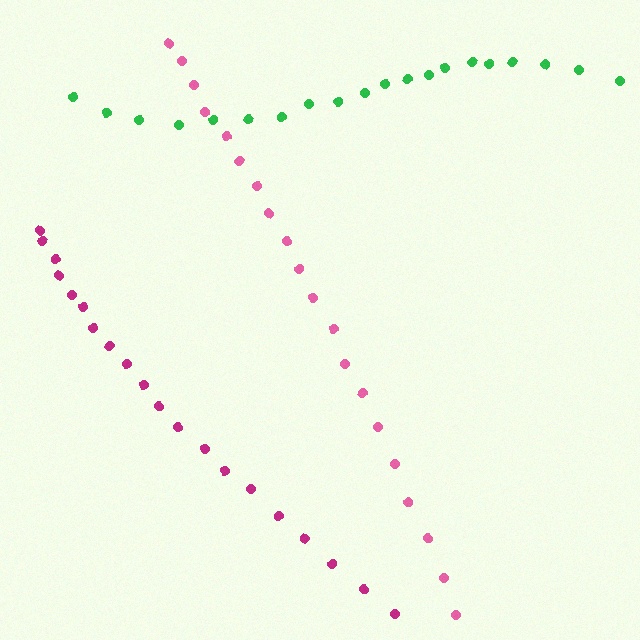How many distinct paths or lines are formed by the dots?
There are 3 distinct paths.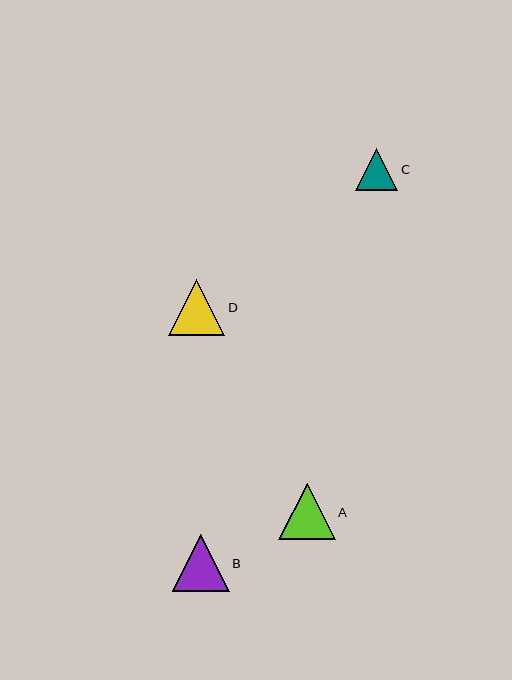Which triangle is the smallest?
Triangle C is the smallest with a size of approximately 42 pixels.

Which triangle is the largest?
Triangle B is the largest with a size of approximately 57 pixels.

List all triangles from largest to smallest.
From largest to smallest: B, A, D, C.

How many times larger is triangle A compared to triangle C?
Triangle A is approximately 1.3 times the size of triangle C.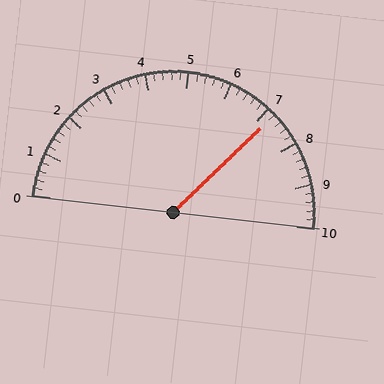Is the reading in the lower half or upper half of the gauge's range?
The reading is in the upper half of the range (0 to 10).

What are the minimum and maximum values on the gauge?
The gauge ranges from 0 to 10.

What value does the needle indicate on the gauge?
The needle indicates approximately 7.2.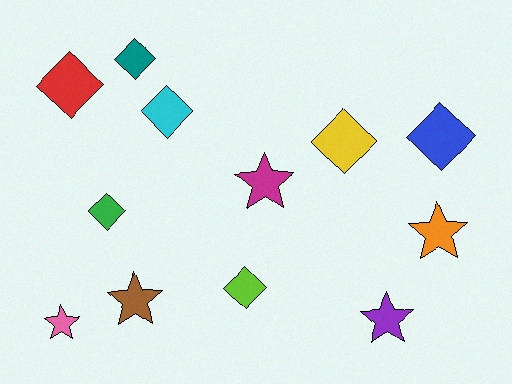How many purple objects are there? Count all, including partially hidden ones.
There is 1 purple object.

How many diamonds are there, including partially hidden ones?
There are 7 diamonds.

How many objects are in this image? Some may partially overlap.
There are 12 objects.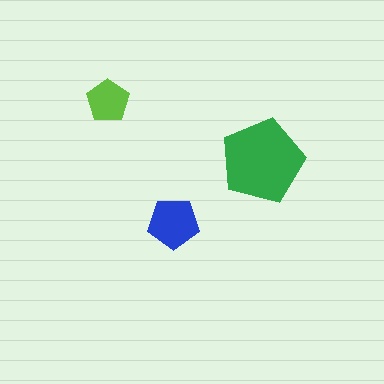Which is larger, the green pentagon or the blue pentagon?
The green one.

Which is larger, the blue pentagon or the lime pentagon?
The blue one.